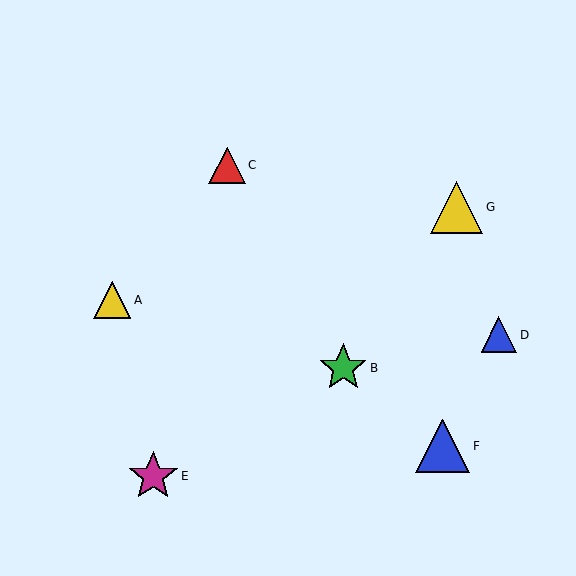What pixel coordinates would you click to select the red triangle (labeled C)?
Click at (227, 165) to select the red triangle C.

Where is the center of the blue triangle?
The center of the blue triangle is at (443, 446).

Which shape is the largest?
The blue triangle (labeled F) is the largest.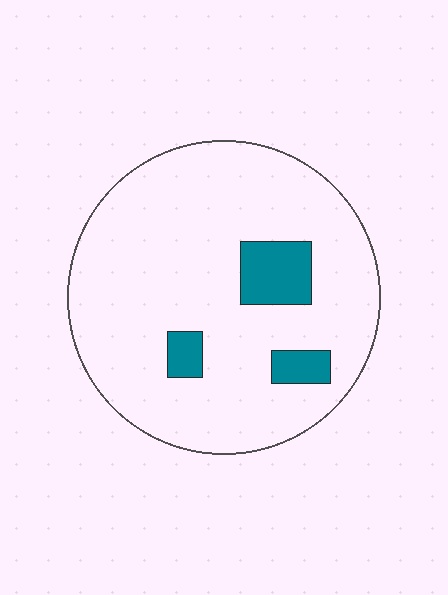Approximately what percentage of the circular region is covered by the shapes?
Approximately 10%.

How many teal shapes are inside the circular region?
3.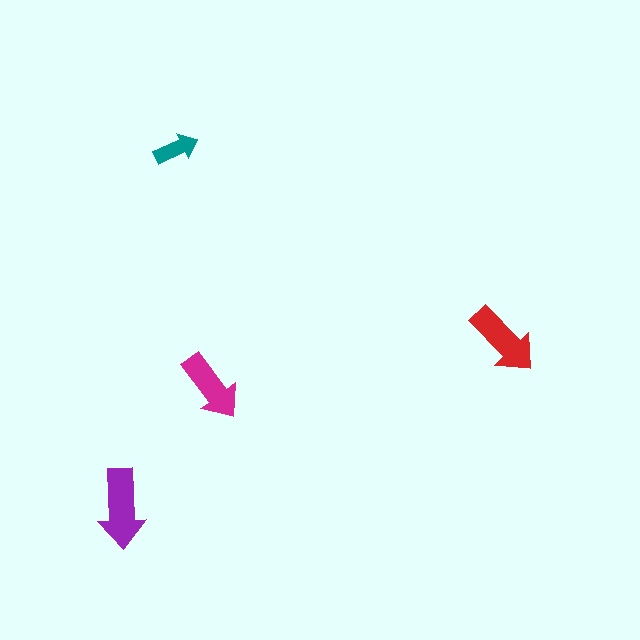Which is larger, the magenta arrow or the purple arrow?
The purple one.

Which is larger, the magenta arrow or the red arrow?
The red one.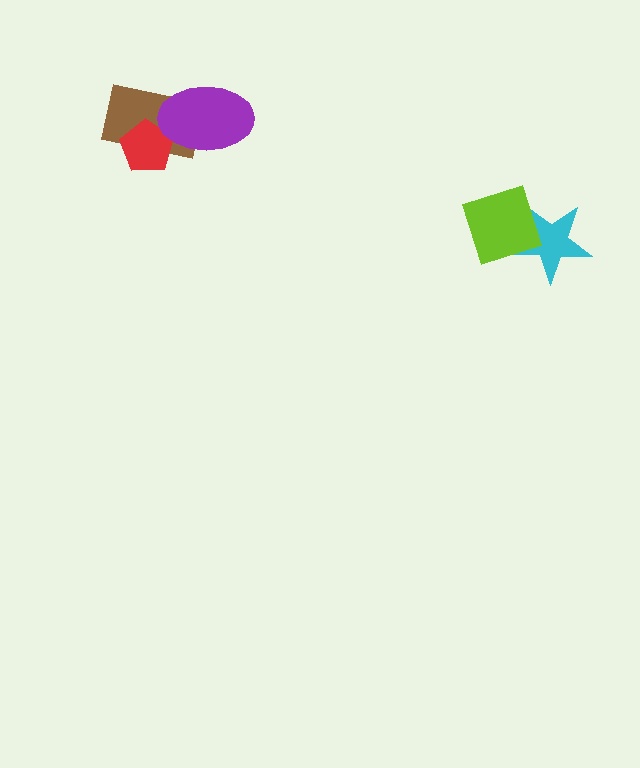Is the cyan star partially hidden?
Yes, it is partially covered by another shape.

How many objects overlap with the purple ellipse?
2 objects overlap with the purple ellipse.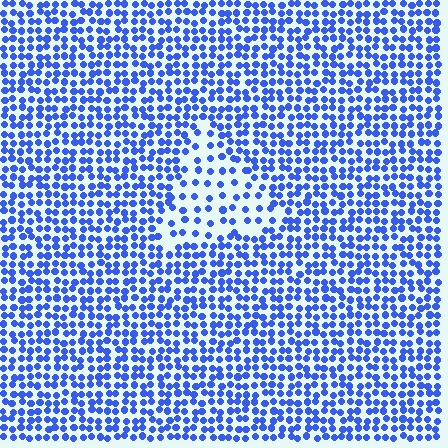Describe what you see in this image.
The image contains small blue elements arranged at two different densities. A triangle-shaped region is visible where the elements are less densely packed than the surrounding area.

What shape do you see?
I see a triangle.